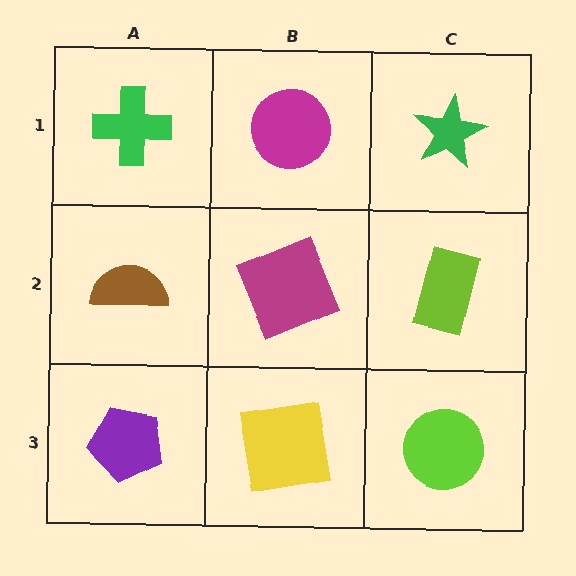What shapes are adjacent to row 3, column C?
A lime rectangle (row 2, column C), a yellow square (row 3, column B).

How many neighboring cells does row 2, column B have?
4.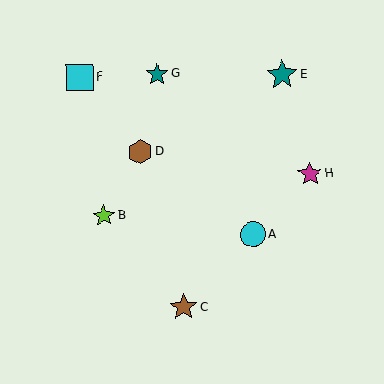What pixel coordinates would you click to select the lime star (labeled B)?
Click at (104, 216) to select the lime star B.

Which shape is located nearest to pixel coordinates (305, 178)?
The magenta star (labeled H) at (310, 174) is nearest to that location.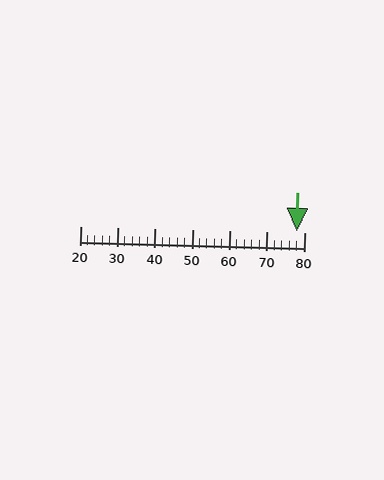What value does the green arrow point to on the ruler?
The green arrow points to approximately 78.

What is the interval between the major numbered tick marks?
The major tick marks are spaced 10 units apart.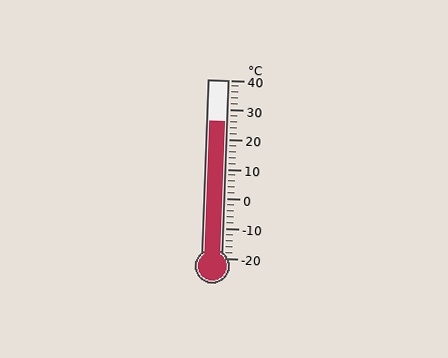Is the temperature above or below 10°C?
The temperature is above 10°C.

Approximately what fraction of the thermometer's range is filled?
The thermometer is filled to approximately 75% of its range.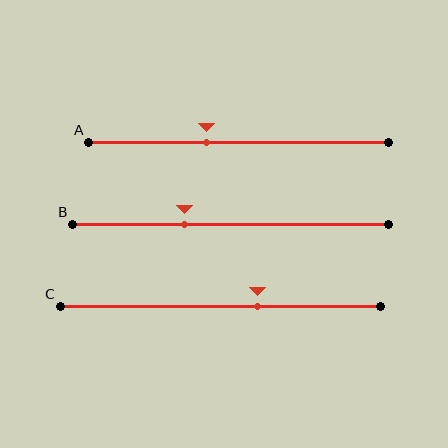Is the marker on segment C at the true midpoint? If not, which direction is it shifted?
No, the marker on segment C is shifted to the right by about 12% of the segment length.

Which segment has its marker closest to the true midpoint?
Segment A has its marker closest to the true midpoint.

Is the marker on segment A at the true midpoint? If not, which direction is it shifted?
No, the marker on segment A is shifted to the left by about 11% of the segment length.